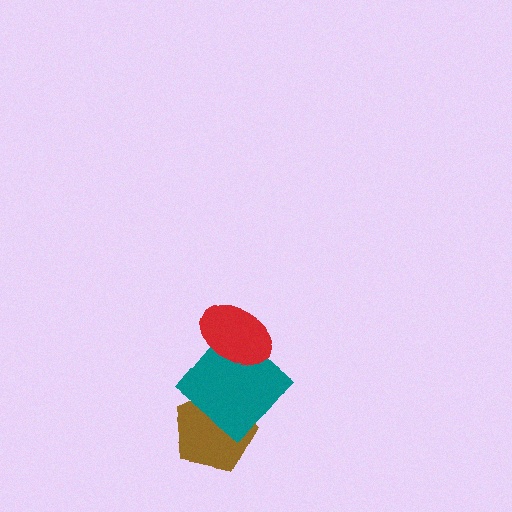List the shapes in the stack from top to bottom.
From top to bottom: the red ellipse, the teal diamond, the brown pentagon.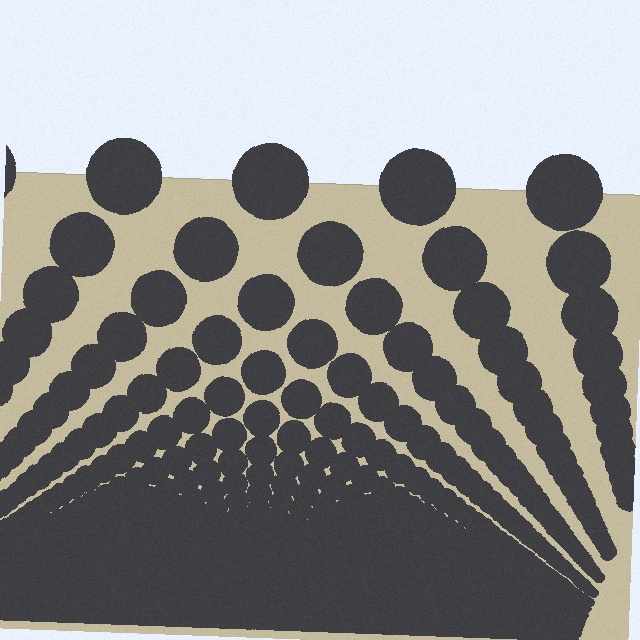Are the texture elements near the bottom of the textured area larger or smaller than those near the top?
Smaller. The gradient is inverted — elements near the bottom are smaller and denser.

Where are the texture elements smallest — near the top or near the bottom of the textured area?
Near the bottom.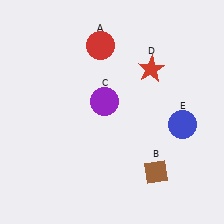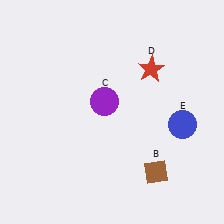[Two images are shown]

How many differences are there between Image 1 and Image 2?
There is 1 difference between the two images.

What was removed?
The red circle (A) was removed in Image 2.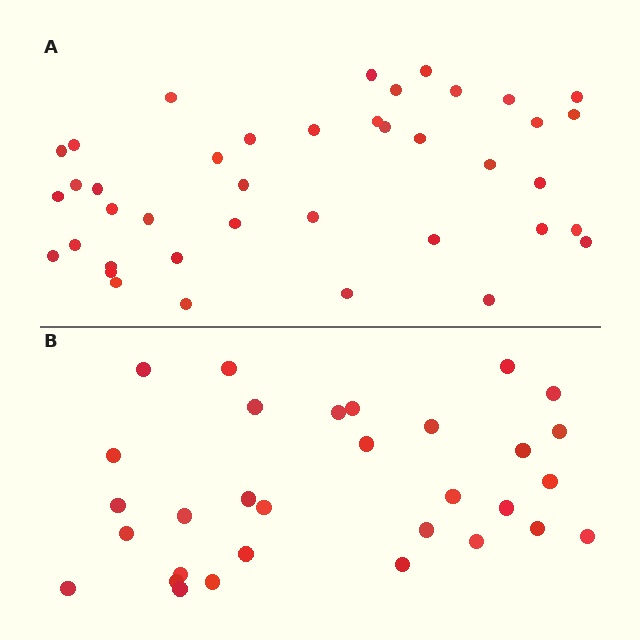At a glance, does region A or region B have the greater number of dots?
Region A (the top region) has more dots.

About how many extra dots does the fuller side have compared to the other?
Region A has roughly 8 or so more dots than region B.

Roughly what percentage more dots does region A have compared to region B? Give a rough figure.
About 30% more.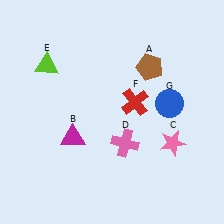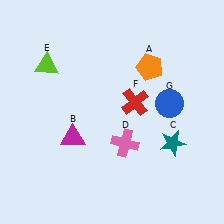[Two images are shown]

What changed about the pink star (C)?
In Image 1, C is pink. In Image 2, it changed to teal.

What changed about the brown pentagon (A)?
In Image 1, A is brown. In Image 2, it changed to orange.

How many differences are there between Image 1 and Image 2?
There are 2 differences between the two images.